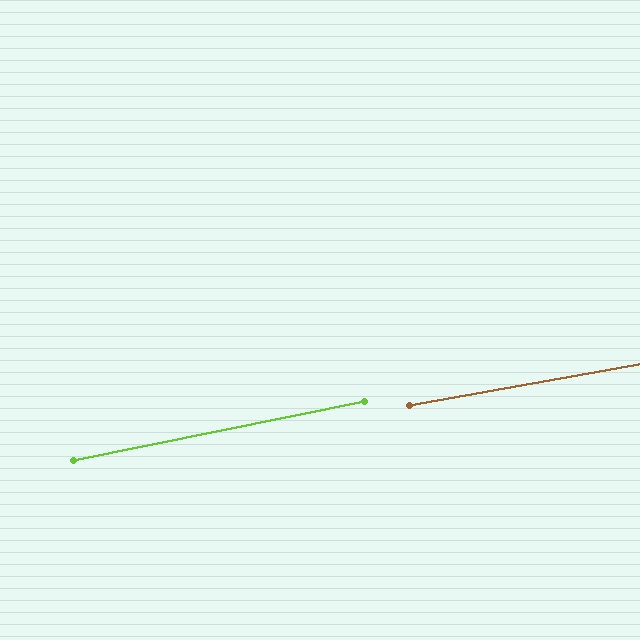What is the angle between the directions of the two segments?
Approximately 1 degree.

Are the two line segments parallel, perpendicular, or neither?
Parallel — their directions differ by only 1.3°.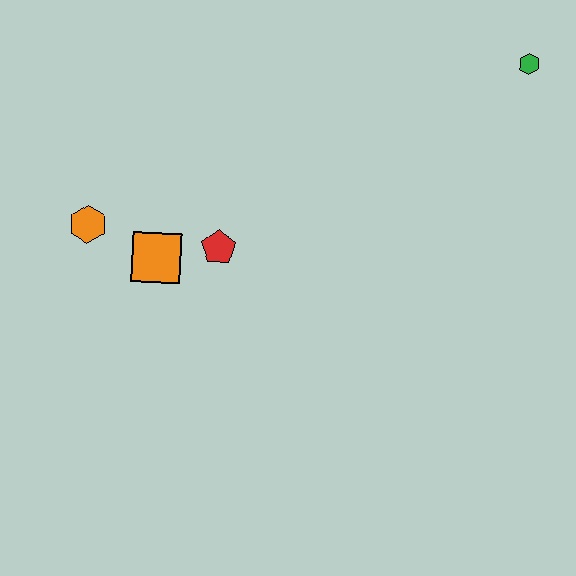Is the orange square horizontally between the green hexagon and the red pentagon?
No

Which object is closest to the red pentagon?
The orange square is closest to the red pentagon.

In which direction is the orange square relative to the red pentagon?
The orange square is to the left of the red pentagon.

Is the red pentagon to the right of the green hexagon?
No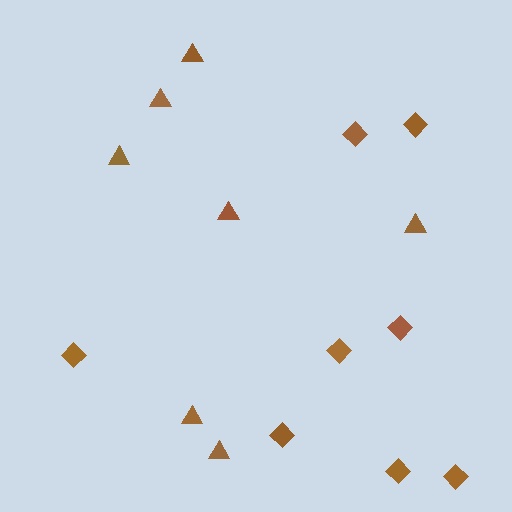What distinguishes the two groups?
There are 2 groups: one group of triangles (7) and one group of diamonds (8).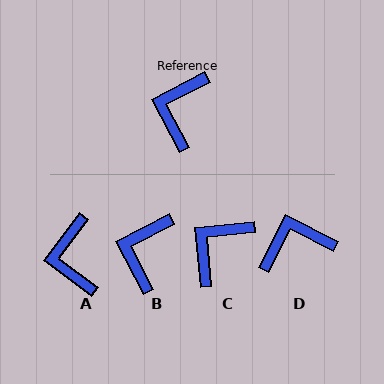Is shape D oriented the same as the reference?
No, it is off by about 54 degrees.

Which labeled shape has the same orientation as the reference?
B.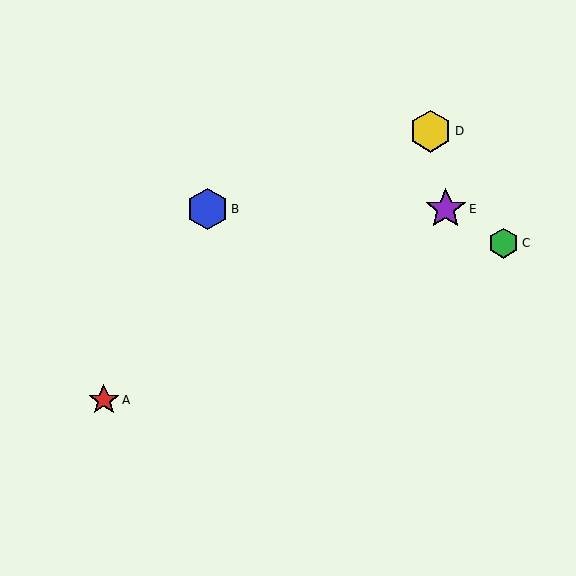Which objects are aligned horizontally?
Objects B, E are aligned horizontally.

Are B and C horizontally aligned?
No, B is at y≈209 and C is at y≈243.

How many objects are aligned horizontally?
2 objects (B, E) are aligned horizontally.